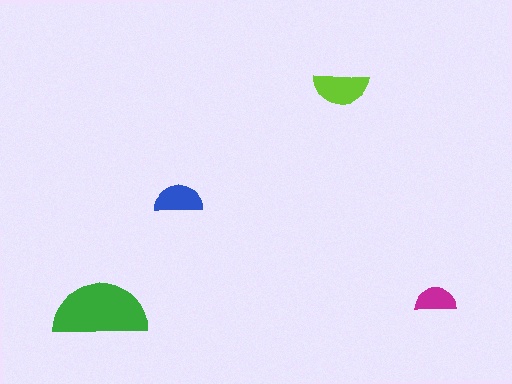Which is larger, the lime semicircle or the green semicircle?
The green one.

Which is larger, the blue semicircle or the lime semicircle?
The lime one.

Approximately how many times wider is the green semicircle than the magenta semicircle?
About 2.5 times wider.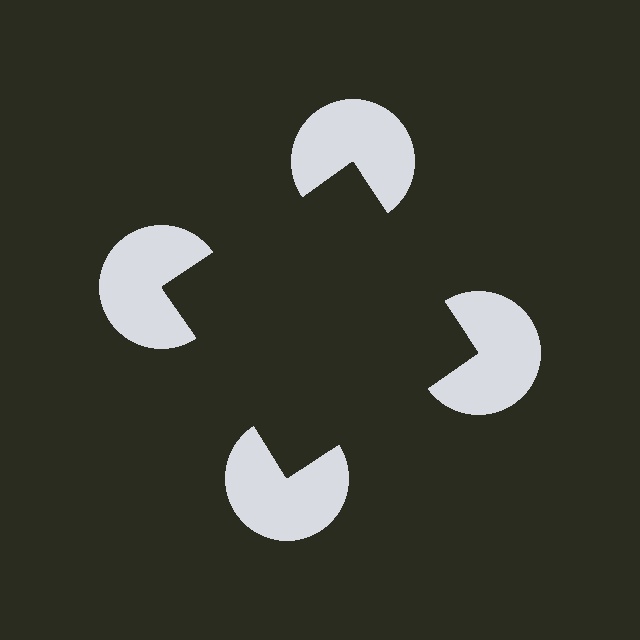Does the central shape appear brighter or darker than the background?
It typically appears slightly darker than the background, even though no actual brightness change is drawn.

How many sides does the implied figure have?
4 sides.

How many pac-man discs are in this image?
There are 4 — one at each vertex of the illusory square.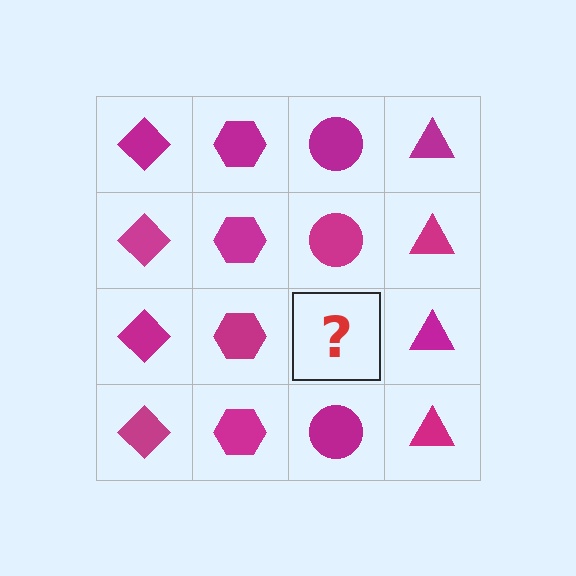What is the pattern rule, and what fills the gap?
The rule is that each column has a consistent shape. The gap should be filled with a magenta circle.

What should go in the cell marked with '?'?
The missing cell should contain a magenta circle.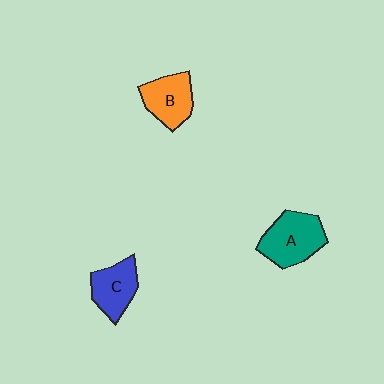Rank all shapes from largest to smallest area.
From largest to smallest: A (teal), B (orange), C (blue).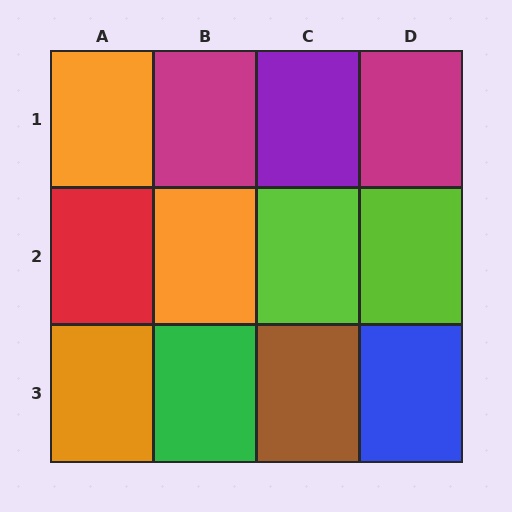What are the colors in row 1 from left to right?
Orange, magenta, purple, magenta.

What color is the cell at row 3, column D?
Blue.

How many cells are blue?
1 cell is blue.